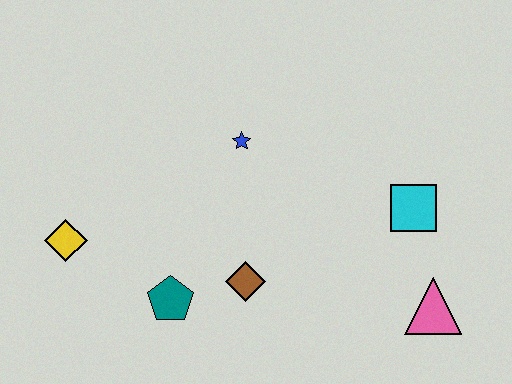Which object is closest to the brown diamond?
The teal pentagon is closest to the brown diamond.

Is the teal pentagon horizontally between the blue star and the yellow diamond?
Yes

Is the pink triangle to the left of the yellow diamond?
No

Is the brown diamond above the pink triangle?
Yes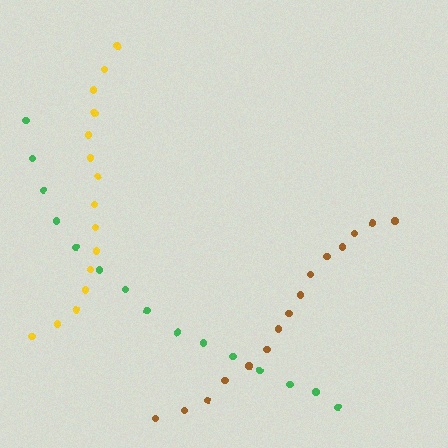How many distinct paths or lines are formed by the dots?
There are 3 distinct paths.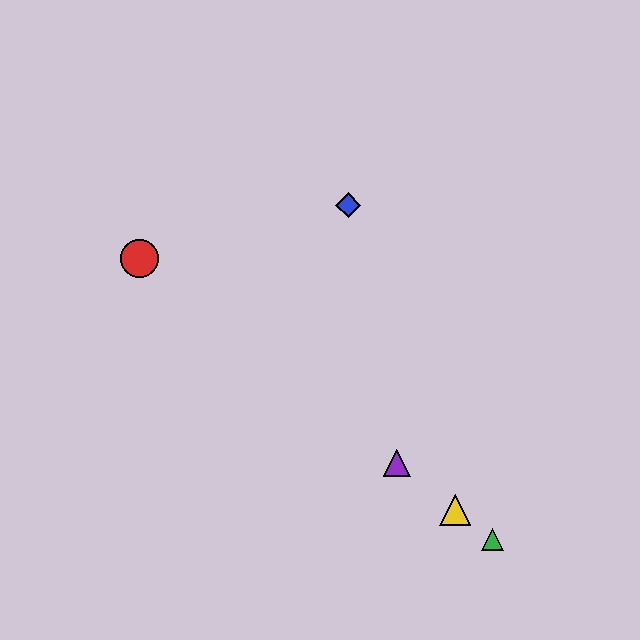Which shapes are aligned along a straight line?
The red circle, the green triangle, the yellow triangle, the purple triangle are aligned along a straight line.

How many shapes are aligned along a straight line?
4 shapes (the red circle, the green triangle, the yellow triangle, the purple triangle) are aligned along a straight line.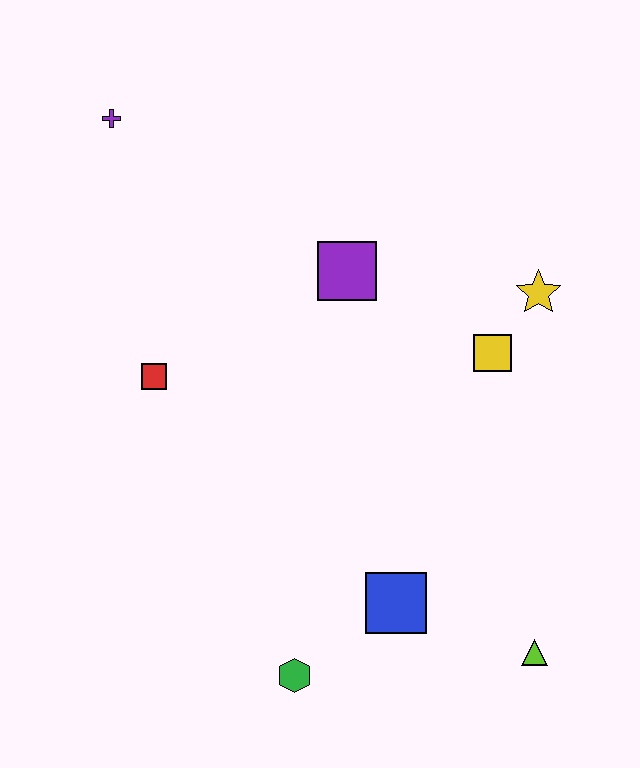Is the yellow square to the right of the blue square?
Yes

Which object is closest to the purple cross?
The red square is closest to the purple cross.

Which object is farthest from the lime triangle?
The purple cross is farthest from the lime triangle.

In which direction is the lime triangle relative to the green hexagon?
The lime triangle is to the right of the green hexagon.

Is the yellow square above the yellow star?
No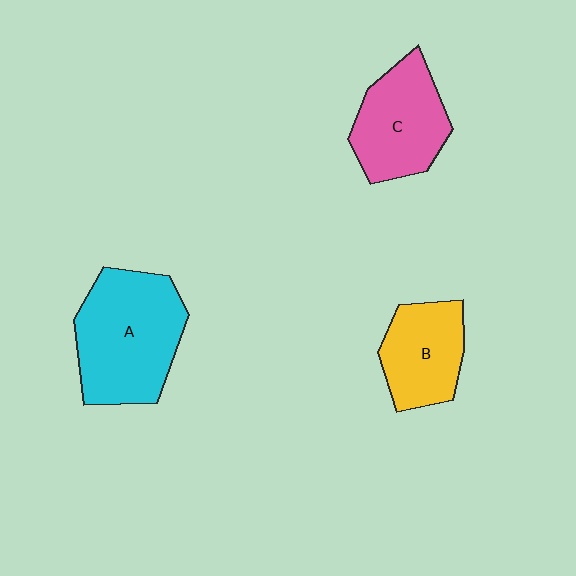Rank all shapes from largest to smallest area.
From largest to smallest: A (cyan), C (pink), B (yellow).